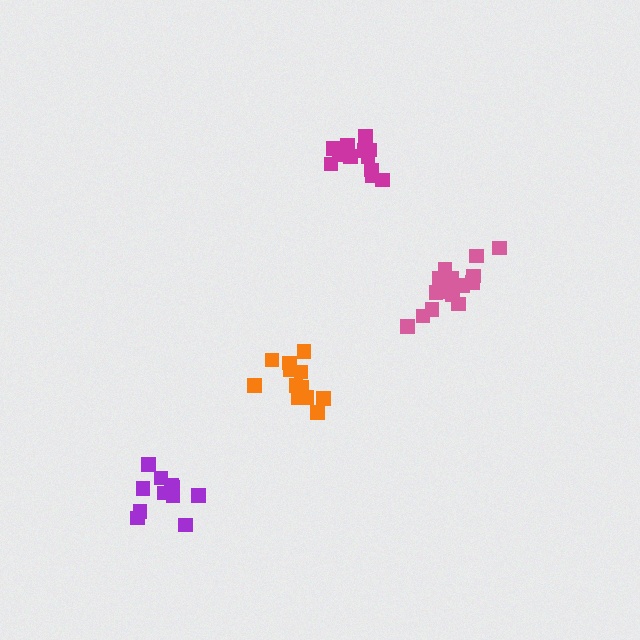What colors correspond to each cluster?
The clusters are colored: orange, pink, purple, magenta.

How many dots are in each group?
Group 1: 12 dots, Group 2: 16 dots, Group 3: 11 dots, Group 4: 12 dots (51 total).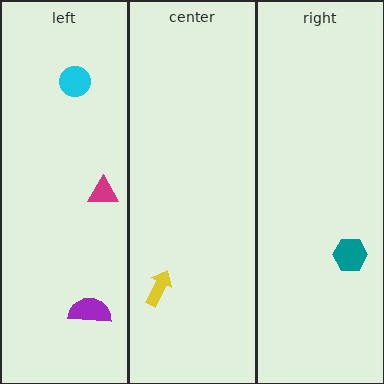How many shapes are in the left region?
3.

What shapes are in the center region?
The yellow arrow.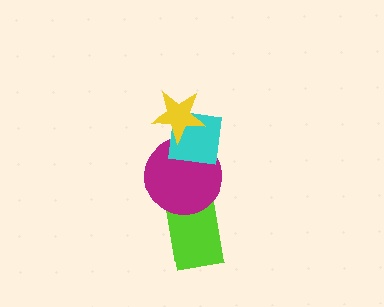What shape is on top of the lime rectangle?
The magenta circle is on top of the lime rectangle.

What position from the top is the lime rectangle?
The lime rectangle is 4th from the top.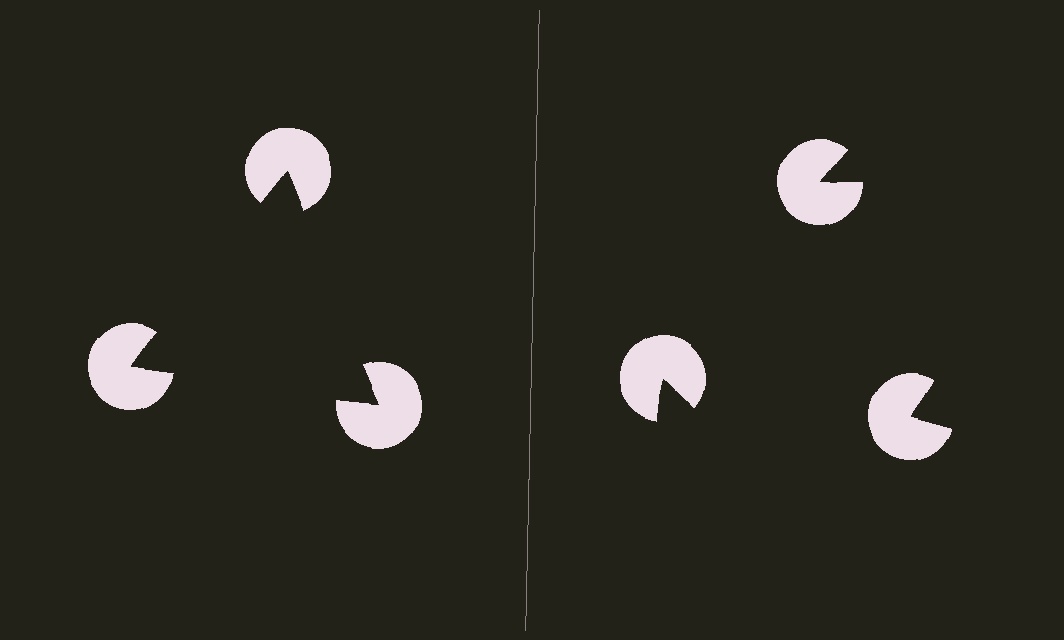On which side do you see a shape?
An illusory triangle appears on the left side. On the right side the wedge cuts are rotated, so no coherent shape forms.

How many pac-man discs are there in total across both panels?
6 — 3 on each side.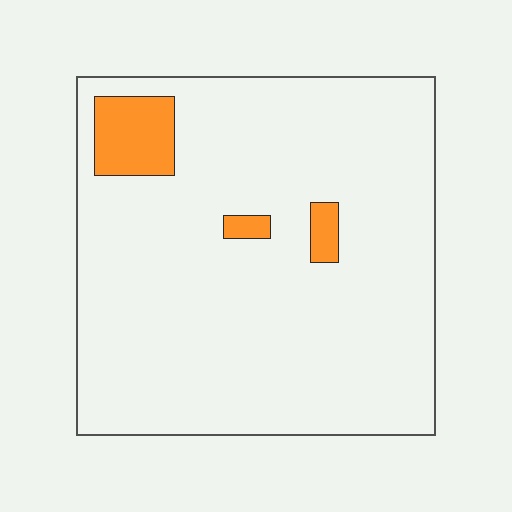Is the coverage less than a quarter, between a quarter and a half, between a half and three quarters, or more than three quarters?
Less than a quarter.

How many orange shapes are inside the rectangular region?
3.